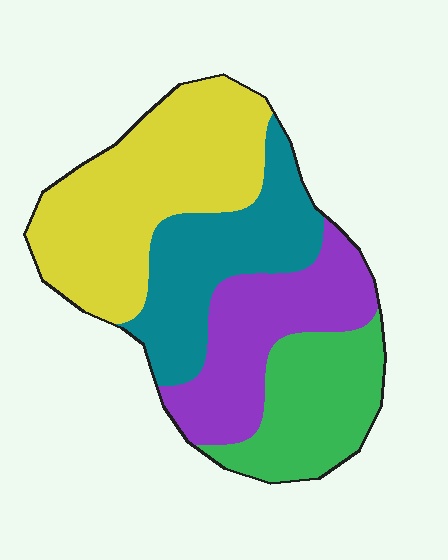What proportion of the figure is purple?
Purple covers about 20% of the figure.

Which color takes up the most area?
Yellow, at roughly 35%.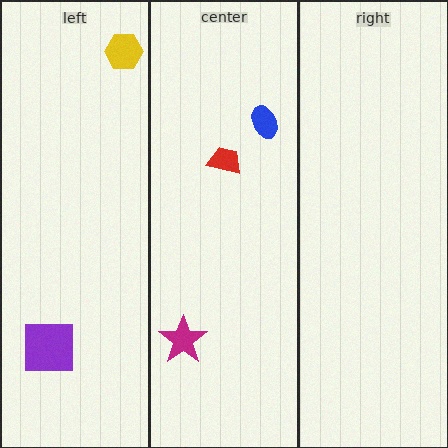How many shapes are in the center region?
3.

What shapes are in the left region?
The yellow hexagon, the purple square.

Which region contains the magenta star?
The center region.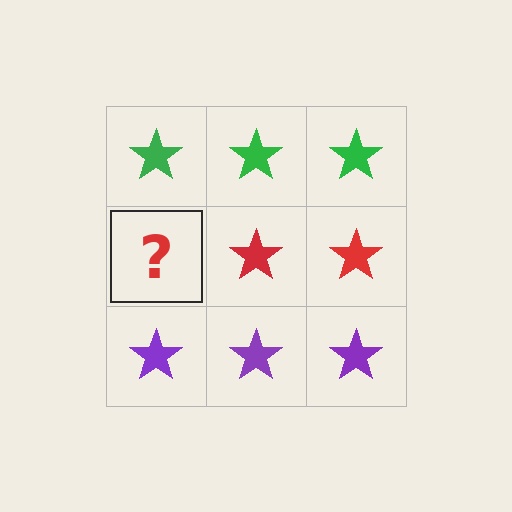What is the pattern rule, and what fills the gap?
The rule is that each row has a consistent color. The gap should be filled with a red star.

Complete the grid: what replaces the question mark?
The question mark should be replaced with a red star.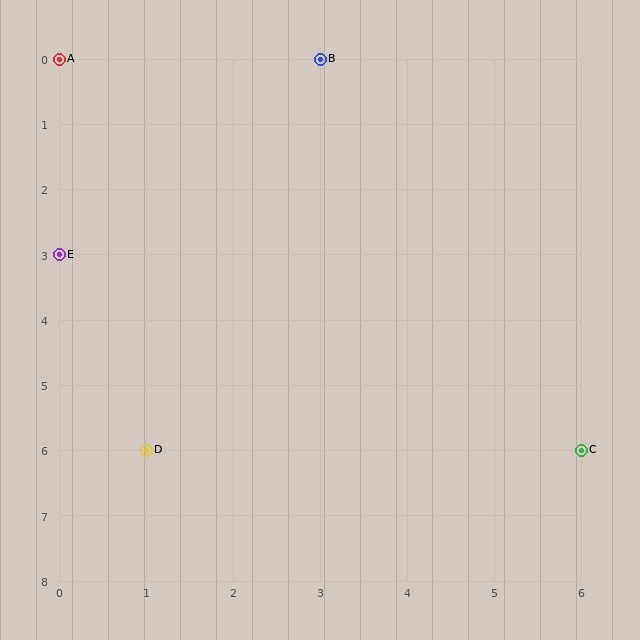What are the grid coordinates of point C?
Point C is at grid coordinates (6, 6).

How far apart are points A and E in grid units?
Points A and E are 3 rows apart.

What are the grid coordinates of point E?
Point E is at grid coordinates (0, 3).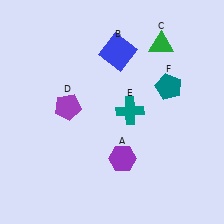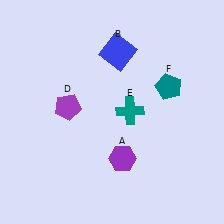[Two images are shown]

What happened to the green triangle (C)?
The green triangle (C) was removed in Image 2. It was in the top-right area of Image 1.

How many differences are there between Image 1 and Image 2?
There is 1 difference between the two images.